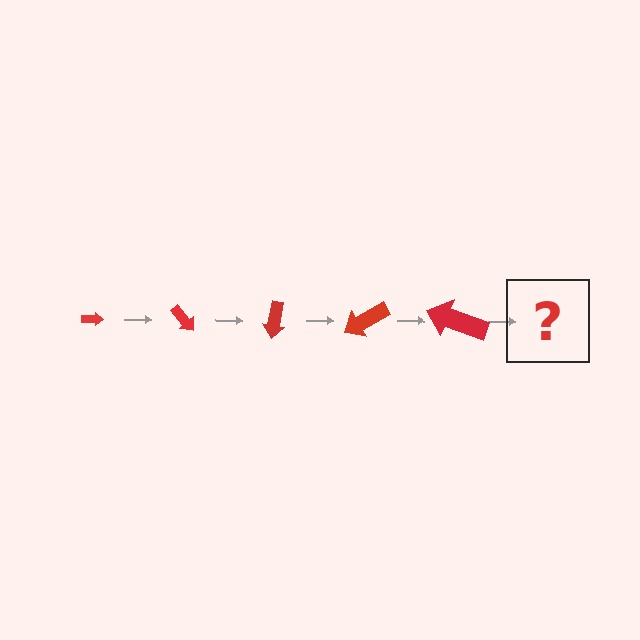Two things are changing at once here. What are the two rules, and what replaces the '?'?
The two rules are that the arrow grows larger each step and it rotates 50 degrees each step. The '?' should be an arrow, larger than the previous one and rotated 250 degrees from the start.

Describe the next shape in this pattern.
It should be an arrow, larger than the previous one and rotated 250 degrees from the start.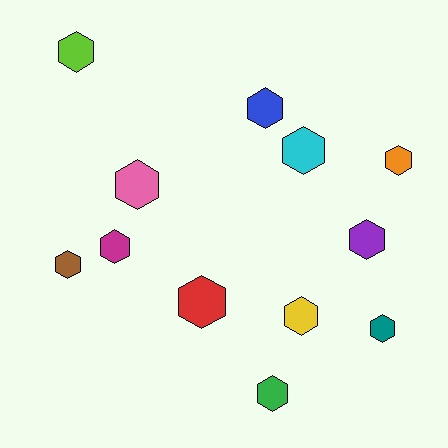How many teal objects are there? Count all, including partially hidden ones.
There is 1 teal object.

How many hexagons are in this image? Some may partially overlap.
There are 12 hexagons.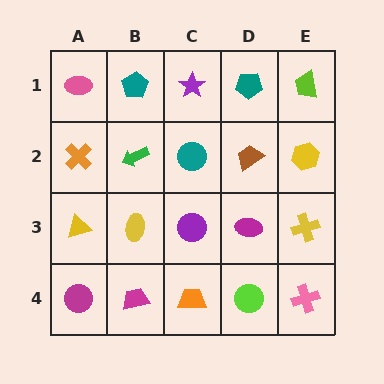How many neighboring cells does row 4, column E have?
2.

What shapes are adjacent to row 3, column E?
A yellow hexagon (row 2, column E), a pink cross (row 4, column E), a magenta ellipse (row 3, column D).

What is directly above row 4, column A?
A yellow triangle.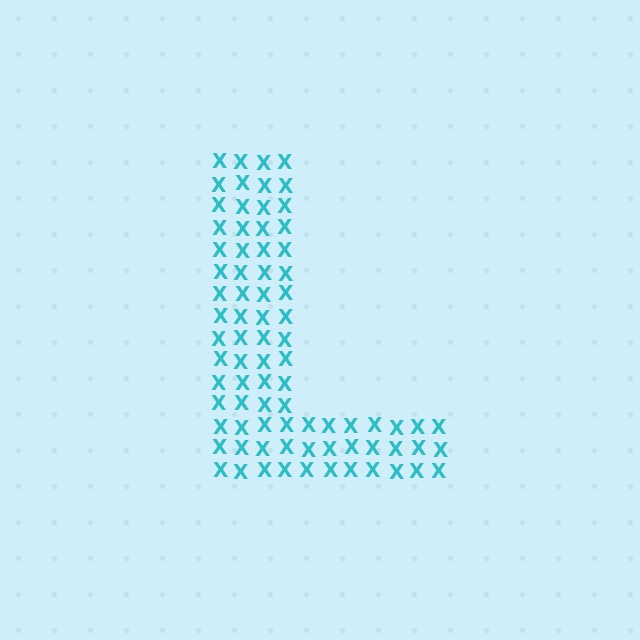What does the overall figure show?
The overall figure shows the letter L.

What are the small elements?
The small elements are letter X's.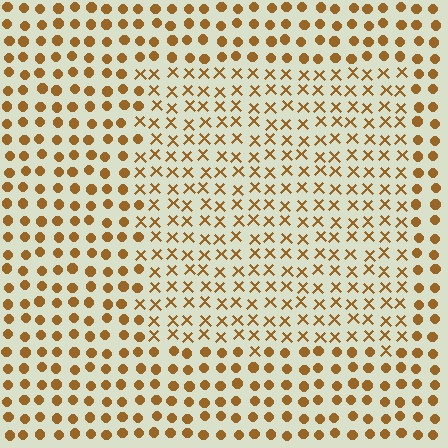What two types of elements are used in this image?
The image uses X marks inside the rectangle region and circles outside it.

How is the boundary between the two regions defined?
The boundary is defined by a change in element shape: X marks inside vs. circles outside. All elements share the same color and spacing.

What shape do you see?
I see a rectangle.